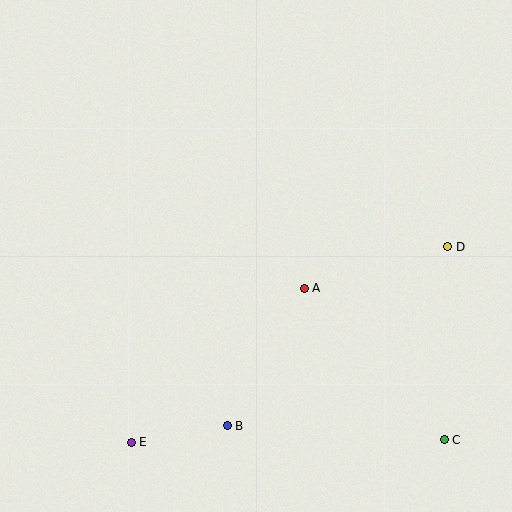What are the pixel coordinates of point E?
Point E is at (131, 442).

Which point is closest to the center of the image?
Point A at (304, 288) is closest to the center.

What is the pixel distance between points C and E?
The distance between C and E is 313 pixels.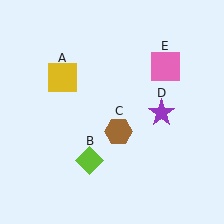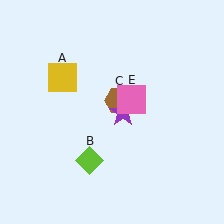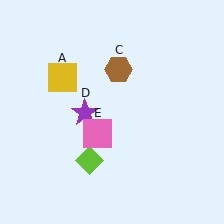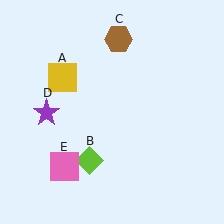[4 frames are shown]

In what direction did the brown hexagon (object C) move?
The brown hexagon (object C) moved up.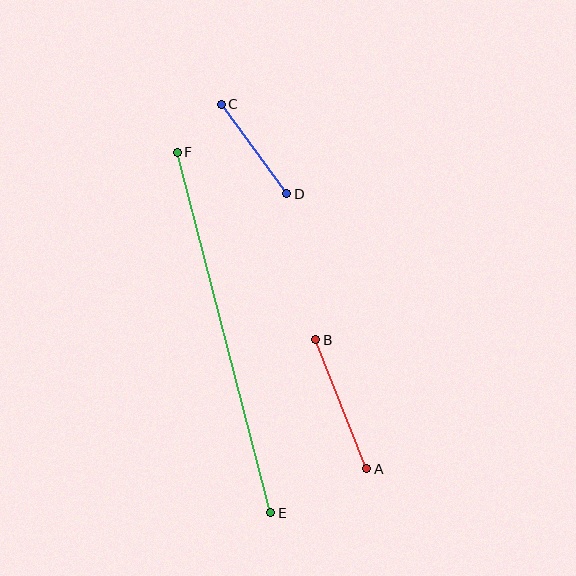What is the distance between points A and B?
The distance is approximately 139 pixels.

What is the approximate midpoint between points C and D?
The midpoint is at approximately (254, 149) pixels.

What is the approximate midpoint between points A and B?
The midpoint is at approximately (341, 404) pixels.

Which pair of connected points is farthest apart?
Points E and F are farthest apart.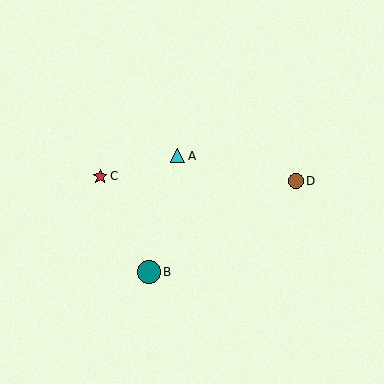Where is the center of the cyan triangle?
The center of the cyan triangle is at (178, 156).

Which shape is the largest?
The teal circle (labeled B) is the largest.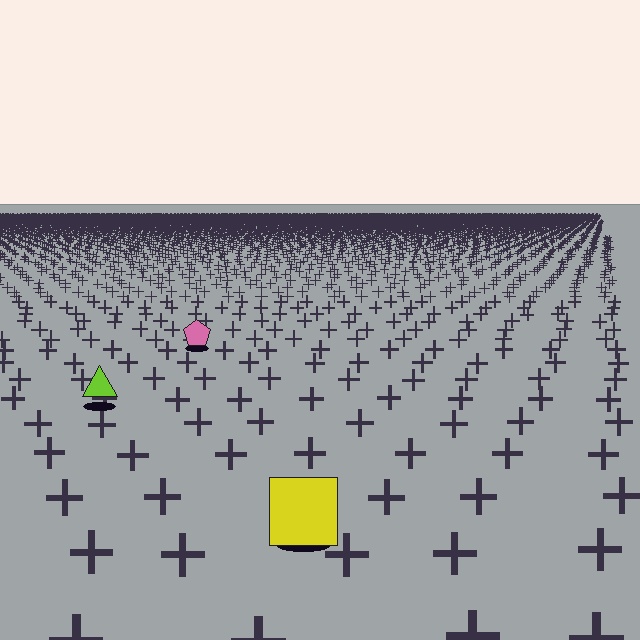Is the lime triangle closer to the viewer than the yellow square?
No. The yellow square is closer — you can tell from the texture gradient: the ground texture is coarser near it.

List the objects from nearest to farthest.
From nearest to farthest: the yellow square, the lime triangle, the pink pentagon.